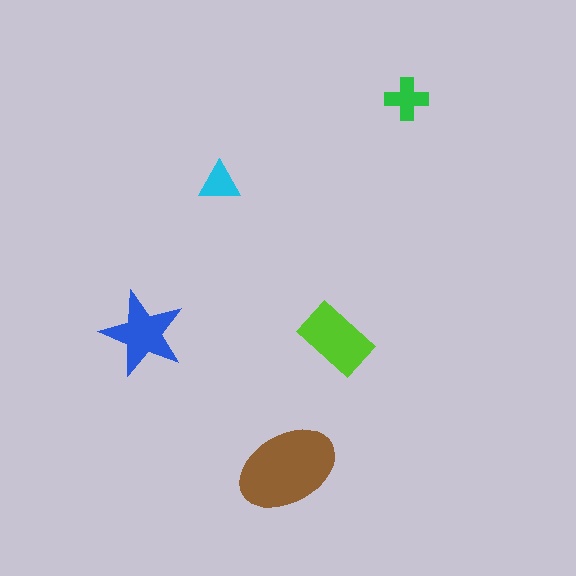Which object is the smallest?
The cyan triangle.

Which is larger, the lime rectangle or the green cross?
The lime rectangle.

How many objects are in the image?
There are 5 objects in the image.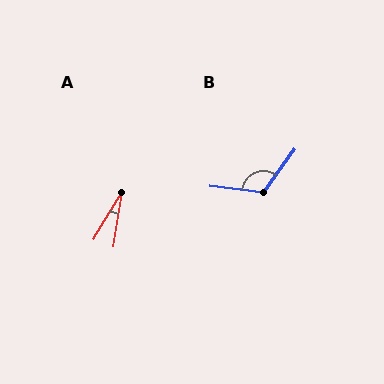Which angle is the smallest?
A, at approximately 23 degrees.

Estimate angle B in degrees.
Approximately 119 degrees.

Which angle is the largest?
B, at approximately 119 degrees.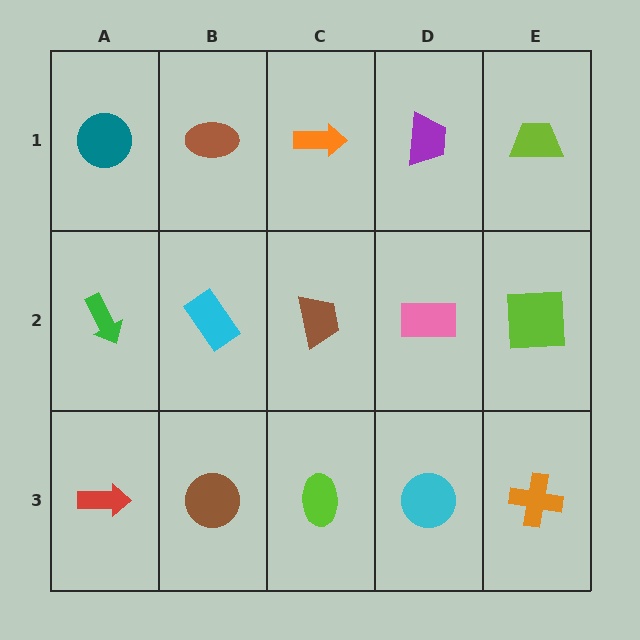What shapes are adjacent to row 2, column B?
A brown ellipse (row 1, column B), a brown circle (row 3, column B), a green arrow (row 2, column A), a brown trapezoid (row 2, column C).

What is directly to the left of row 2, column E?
A pink rectangle.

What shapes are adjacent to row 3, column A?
A green arrow (row 2, column A), a brown circle (row 3, column B).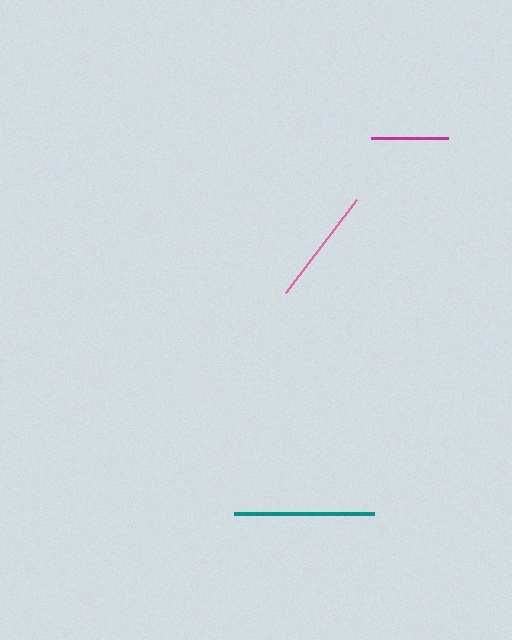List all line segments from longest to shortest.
From longest to shortest: teal, pink, magenta.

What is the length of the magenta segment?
The magenta segment is approximately 78 pixels long.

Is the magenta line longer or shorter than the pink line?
The pink line is longer than the magenta line.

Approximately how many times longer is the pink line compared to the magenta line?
The pink line is approximately 1.5 times the length of the magenta line.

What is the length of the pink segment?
The pink segment is approximately 116 pixels long.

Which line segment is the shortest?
The magenta line is the shortest at approximately 78 pixels.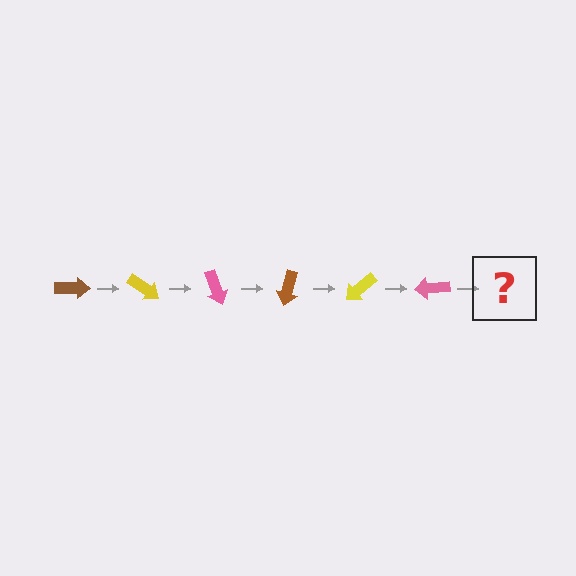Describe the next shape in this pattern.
It should be a brown arrow, rotated 210 degrees from the start.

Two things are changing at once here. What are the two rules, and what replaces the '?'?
The two rules are that it rotates 35 degrees each step and the color cycles through brown, yellow, and pink. The '?' should be a brown arrow, rotated 210 degrees from the start.